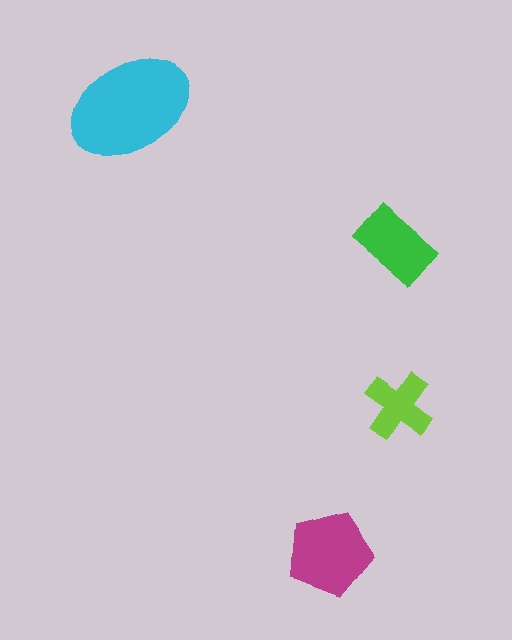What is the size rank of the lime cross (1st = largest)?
4th.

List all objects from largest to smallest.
The cyan ellipse, the magenta pentagon, the green rectangle, the lime cross.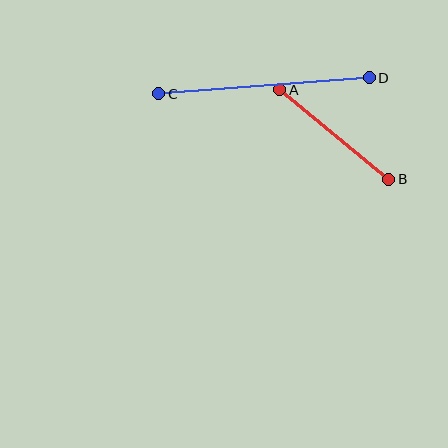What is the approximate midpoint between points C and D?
The midpoint is at approximately (264, 86) pixels.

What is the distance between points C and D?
The distance is approximately 211 pixels.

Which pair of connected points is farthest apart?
Points C and D are farthest apart.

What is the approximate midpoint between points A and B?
The midpoint is at approximately (334, 134) pixels.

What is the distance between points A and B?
The distance is approximately 141 pixels.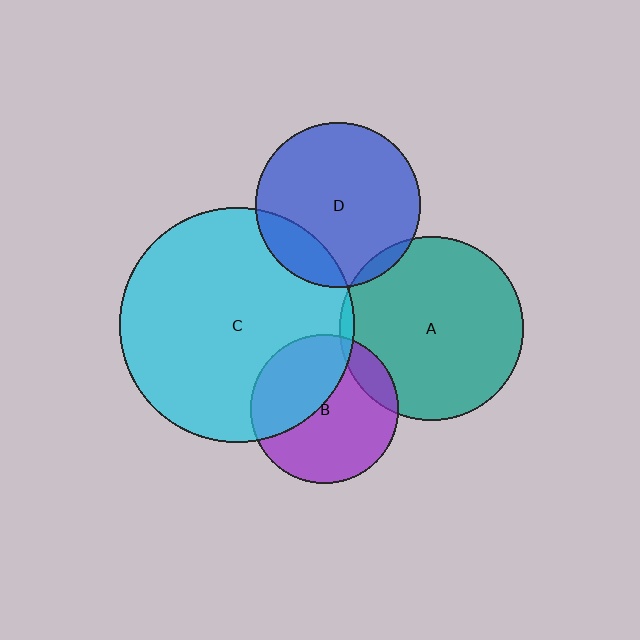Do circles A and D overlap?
Yes.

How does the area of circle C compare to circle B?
Approximately 2.5 times.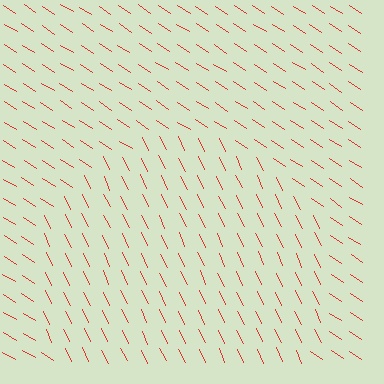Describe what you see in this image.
The image is filled with small red line segments. A circle region in the image has lines oriented differently from the surrounding lines, creating a visible texture boundary.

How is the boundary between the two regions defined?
The boundary is defined purely by a change in line orientation (approximately 32 degrees difference). All lines are the same color and thickness.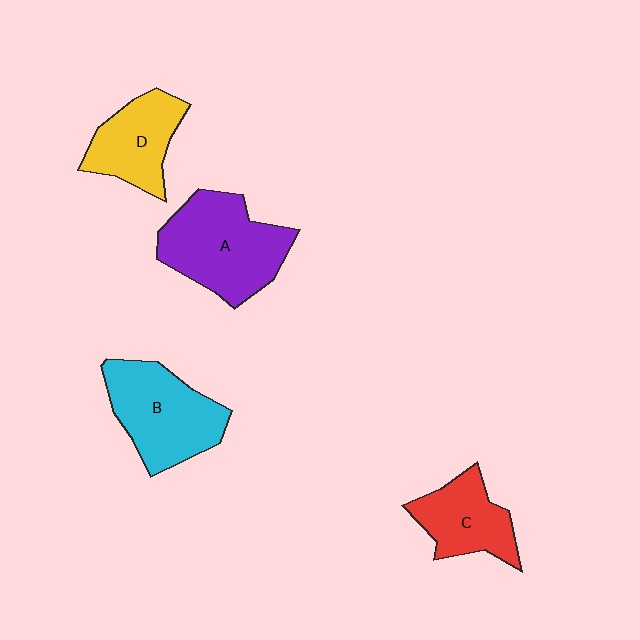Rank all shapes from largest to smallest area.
From largest to smallest: A (purple), B (cyan), D (yellow), C (red).